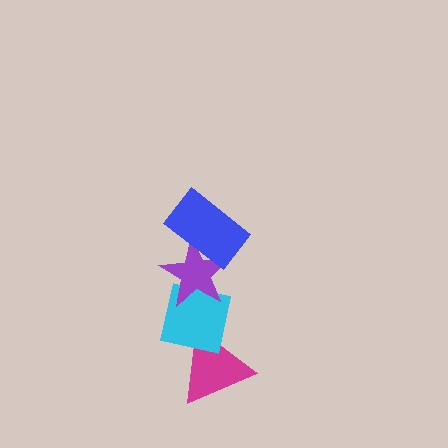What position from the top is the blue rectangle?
The blue rectangle is 1st from the top.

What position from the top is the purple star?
The purple star is 2nd from the top.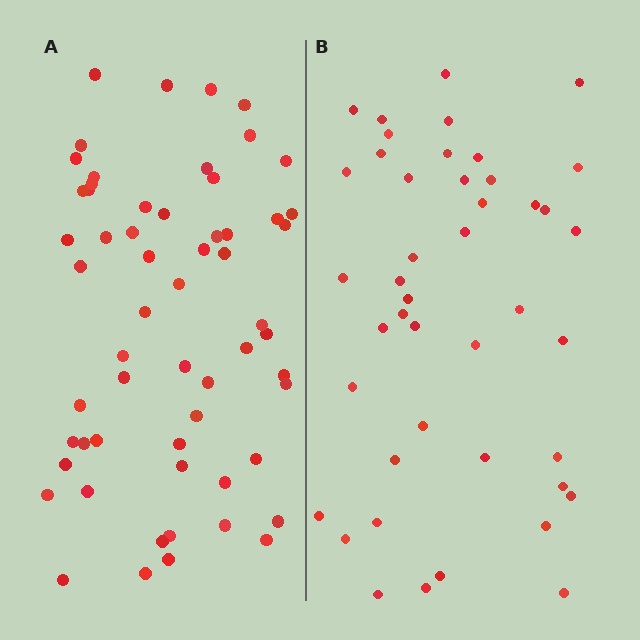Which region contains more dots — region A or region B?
Region A (the left region) has more dots.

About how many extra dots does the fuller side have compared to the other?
Region A has approximately 15 more dots than region B.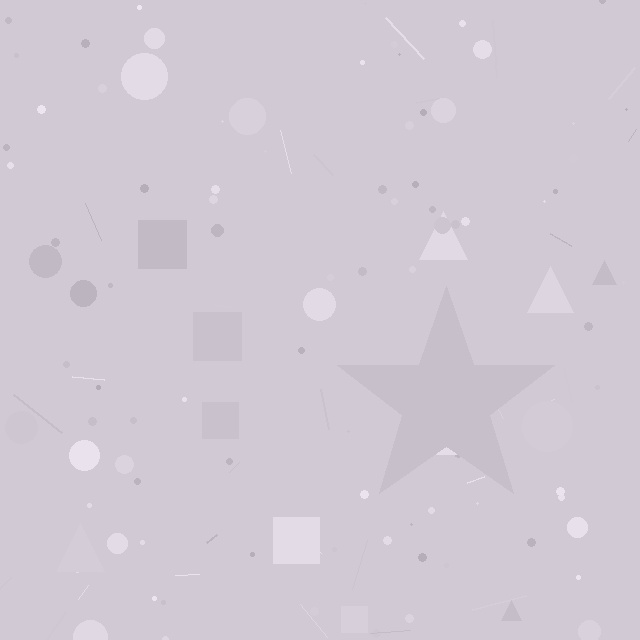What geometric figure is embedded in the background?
A star is embedded in the background.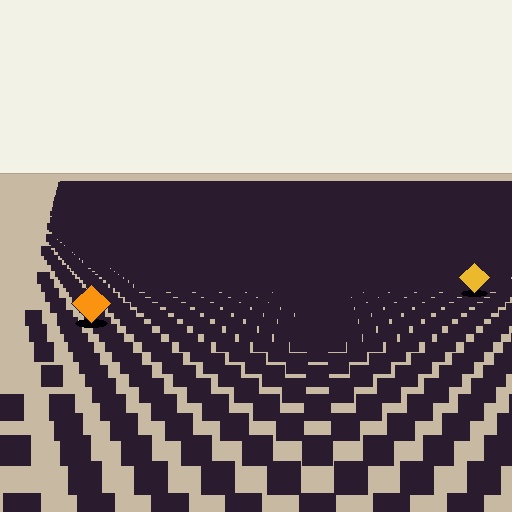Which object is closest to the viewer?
The orange diamond is closest. The texture marks near it are larger and more spread out.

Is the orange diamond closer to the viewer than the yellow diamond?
Yes. The orange diamond is closer — you can tell from the texture gradient: the ground texture is coarser near it.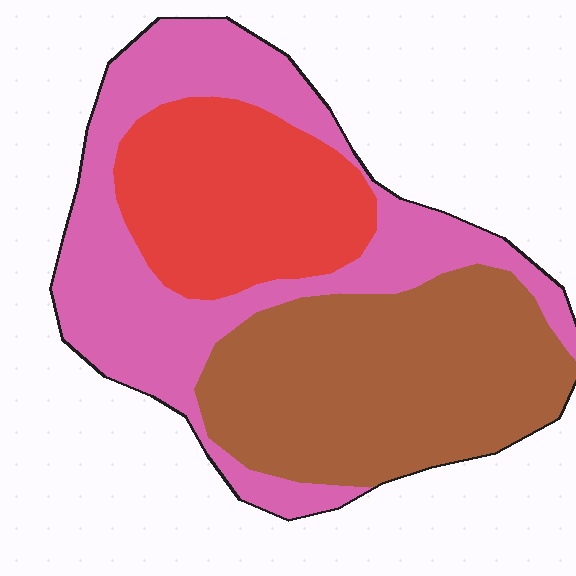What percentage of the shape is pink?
Pink takes up between a quarter and a half of the shape.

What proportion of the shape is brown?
Brown takes up about three eighths (3/8) of the shape.